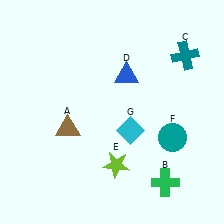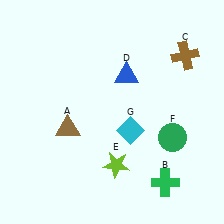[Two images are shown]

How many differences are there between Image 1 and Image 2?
There are 2 differences between the two images.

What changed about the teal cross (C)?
In Image 1, C is teal. In Image 2, it changed to brown.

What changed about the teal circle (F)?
In Image 1, F is teal. In Image 2, it changed to green.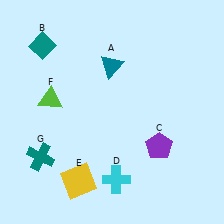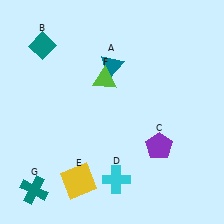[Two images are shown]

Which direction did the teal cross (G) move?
The teal cross (G) moved down.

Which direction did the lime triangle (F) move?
The lime triangle (F) moved right.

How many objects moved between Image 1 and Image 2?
2 objects moved between the two images.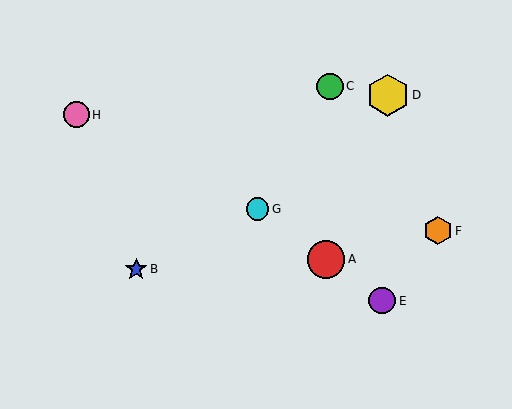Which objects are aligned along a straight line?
Objects A, E, G are aligned along a straight line.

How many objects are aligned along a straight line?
3 objects (A, E, G) are aligned along a straight line.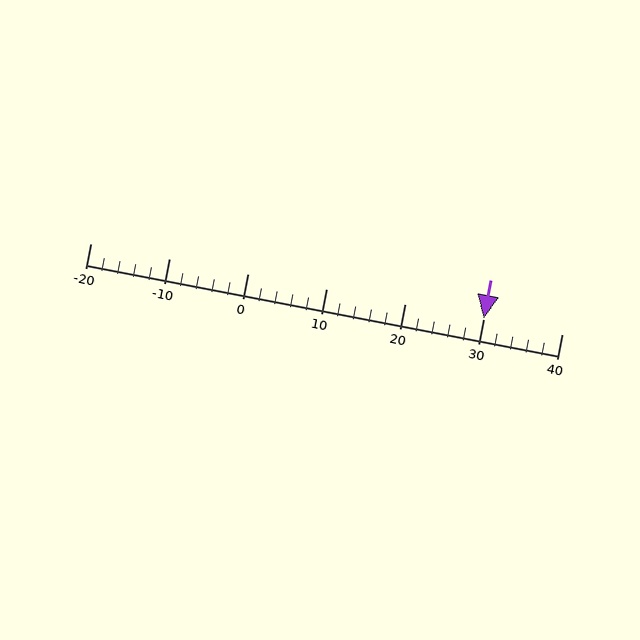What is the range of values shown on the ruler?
The ruler shows values from -20 to 40.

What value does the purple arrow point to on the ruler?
The purple arrow points to approximately 30.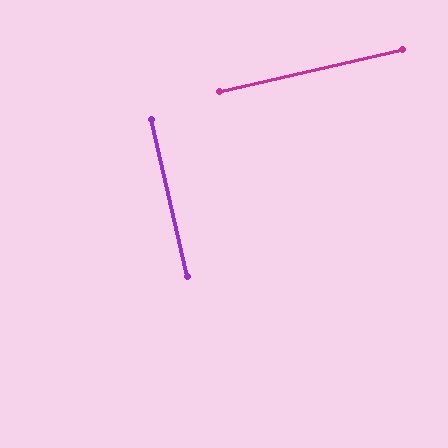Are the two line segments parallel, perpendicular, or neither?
Perpendicular — they meet at approximately 90°.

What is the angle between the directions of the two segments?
Approximately 90 degrees.